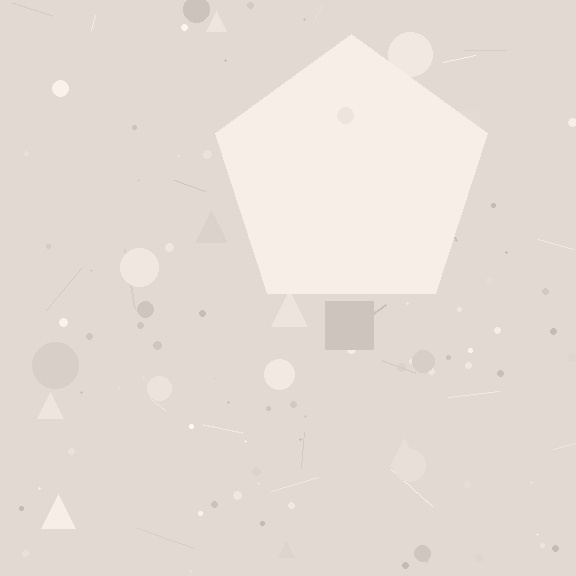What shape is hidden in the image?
A pentagon is hidden in the image.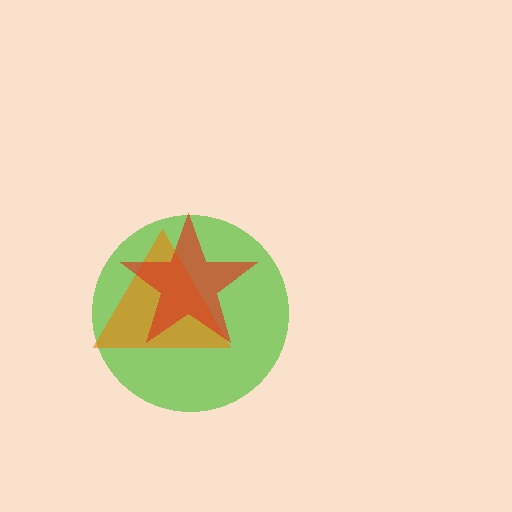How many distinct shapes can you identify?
There are 3 distinct shapes: a lime circle, an orange triangle, a red star.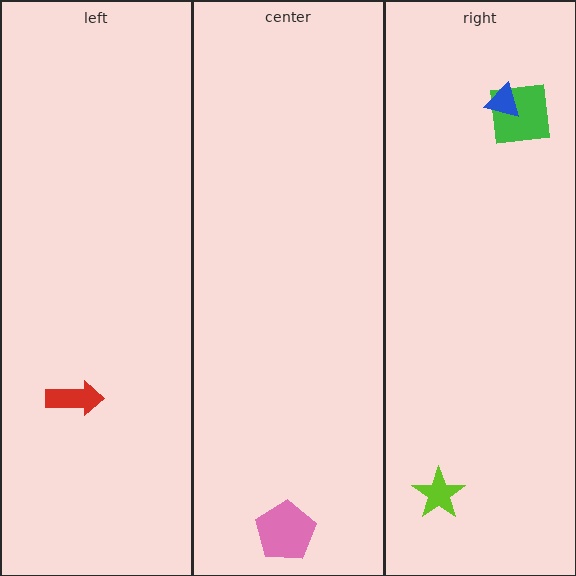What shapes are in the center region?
The pink pentagon.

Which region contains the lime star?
The right region.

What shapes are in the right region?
The green square, the lime star, the blue triangle.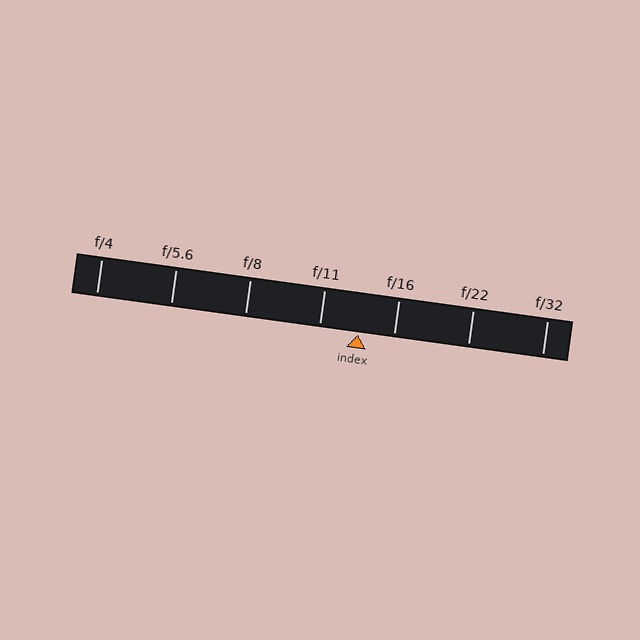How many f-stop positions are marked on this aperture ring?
There are 7 f-stop positions marked.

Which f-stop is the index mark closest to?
The index mark is closest to f/16.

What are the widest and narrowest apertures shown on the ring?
The widest aperture shown is f/4 and the narrowest is f/32.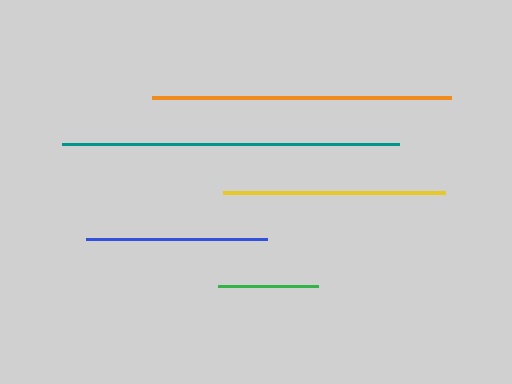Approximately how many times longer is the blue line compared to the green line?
The blue line is approximately 1.8 times the length of the green line.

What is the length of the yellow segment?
The yellow segment is approximately 222 pixels long.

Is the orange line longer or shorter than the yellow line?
The orange line is longer than the yellow line.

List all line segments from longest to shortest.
From longest to shortest: teal, orange, yellow, blue, green.